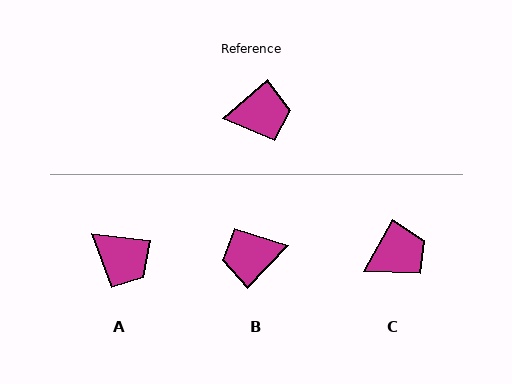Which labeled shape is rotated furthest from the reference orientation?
B, about 174 degrees away.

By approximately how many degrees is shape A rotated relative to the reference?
Approximately 46 degrees clockwise.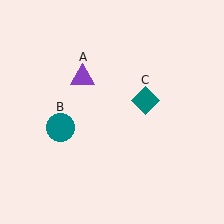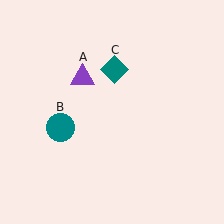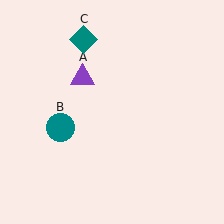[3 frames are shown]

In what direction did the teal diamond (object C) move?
The teal diamond (object C) moved up and to the left.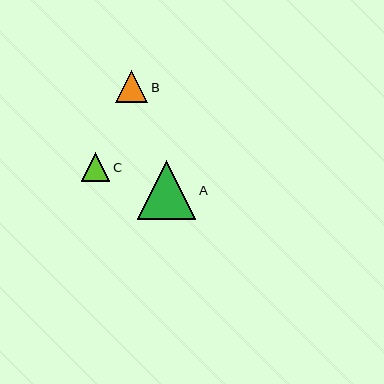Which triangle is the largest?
Triangle A is the largest with a size of approximately 58 pixels.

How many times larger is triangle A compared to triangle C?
Triangle A is approximately 2.0 times the size of triangle C.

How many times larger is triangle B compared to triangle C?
Triangle B is approximately 1.1 times the size of triangle C.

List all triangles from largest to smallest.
From largest to smallest: A, B, C.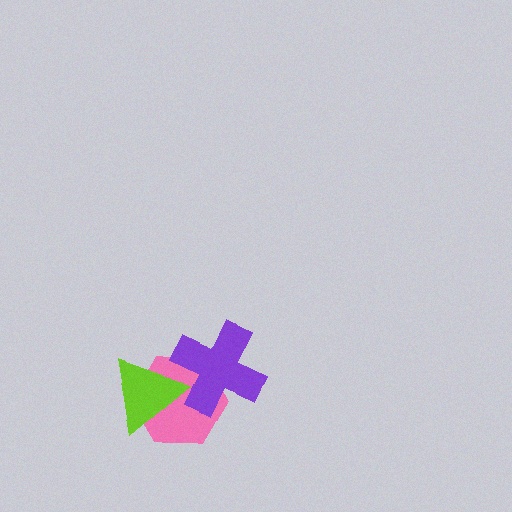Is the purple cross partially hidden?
Yes, it is partially covered by another shape.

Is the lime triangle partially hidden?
No, no other shape covers it.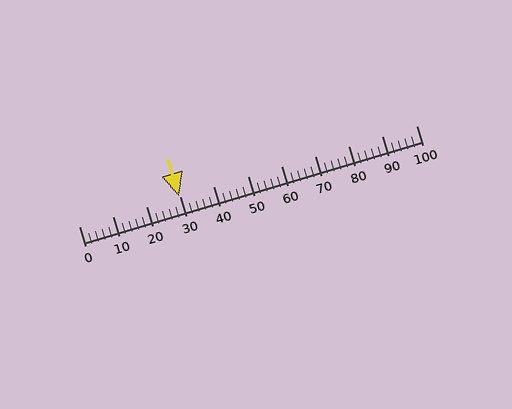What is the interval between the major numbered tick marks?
The major tick marks are spaced 10 units apart.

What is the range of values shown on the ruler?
The ruler shows values from 0 to 100.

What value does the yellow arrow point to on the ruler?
The yellow arrow points to approximately 30.